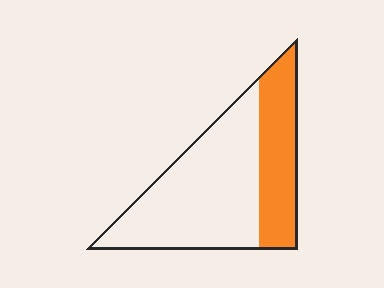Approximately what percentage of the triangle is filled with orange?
Approximately 35%.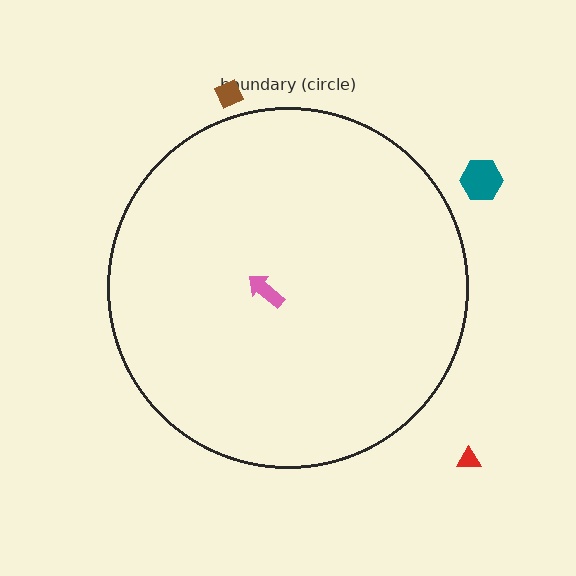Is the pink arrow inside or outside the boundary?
Inside.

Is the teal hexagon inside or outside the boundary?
Outside.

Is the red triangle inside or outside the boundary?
Outside.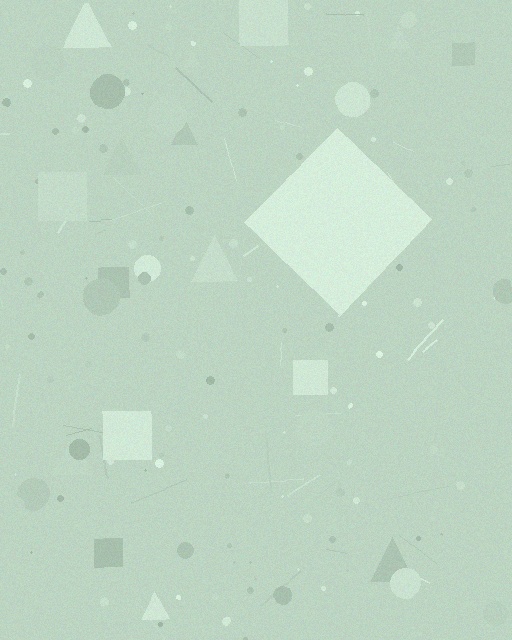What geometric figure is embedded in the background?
A diamond is embedded in the background.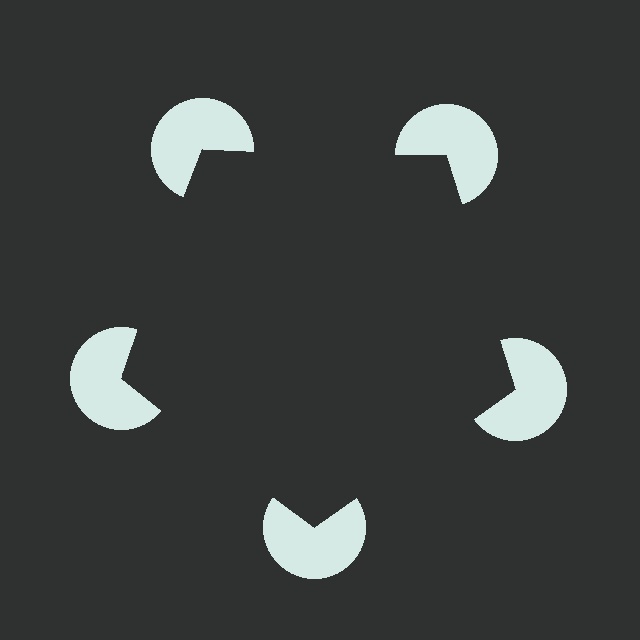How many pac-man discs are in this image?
There are 5 — one at each vertex of the illusory pentagon.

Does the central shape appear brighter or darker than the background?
It typically appears slightly darker than the background, even though no actual brightness change is drawn.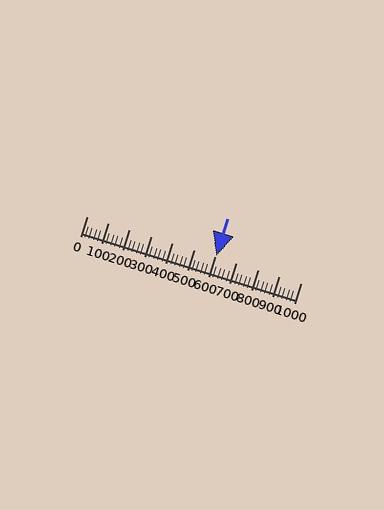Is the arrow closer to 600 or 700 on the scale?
The arrow is closer to 600.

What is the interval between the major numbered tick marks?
The major tick marks are spaced 100 units apart.